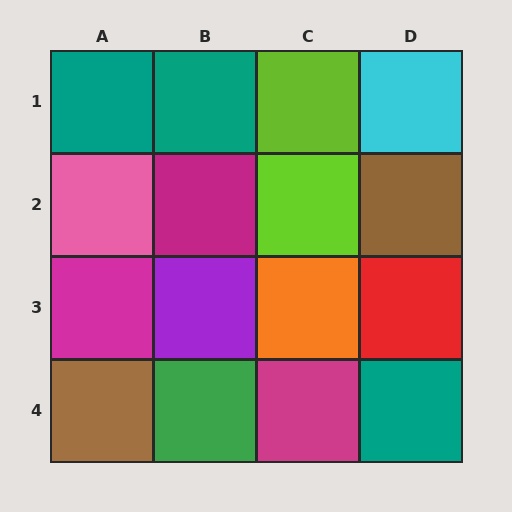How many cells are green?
1 cell is green.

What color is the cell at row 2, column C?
Lime.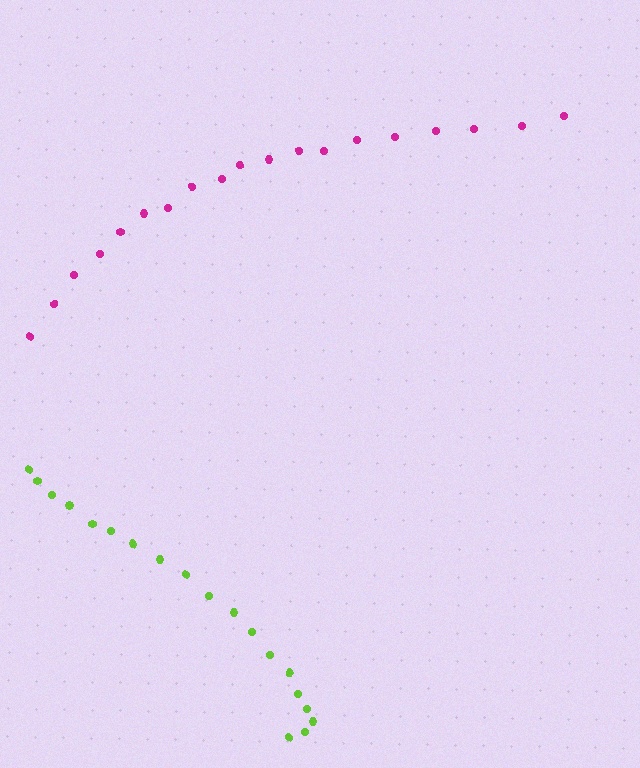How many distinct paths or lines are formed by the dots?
There are 2 distinct paths.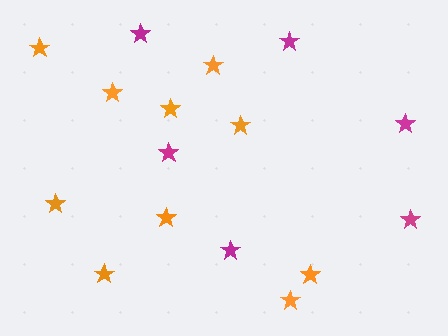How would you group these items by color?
There are 2 groups: one group of magenta stars (6) and one group of orange stars (10).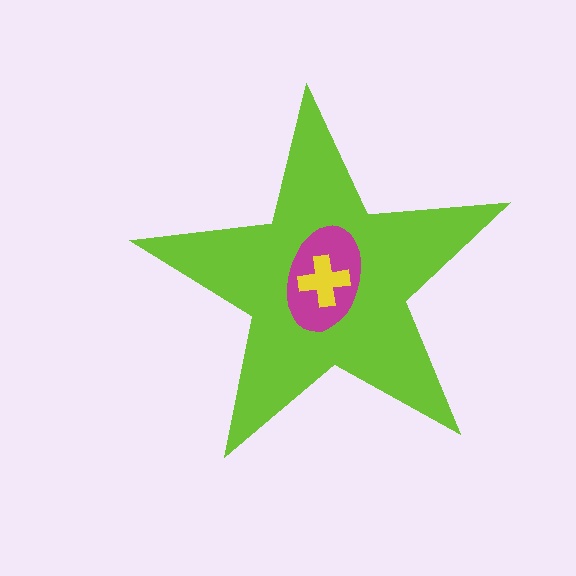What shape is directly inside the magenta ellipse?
The yellow cross.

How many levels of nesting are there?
3.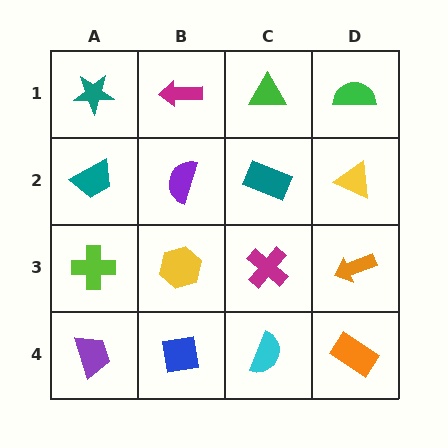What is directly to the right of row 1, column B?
A green triangle.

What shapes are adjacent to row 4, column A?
A lime cross (row 3, column A), a blue square (row 4, column B).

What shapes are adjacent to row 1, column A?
A teal trapezoid (row 2, column A), a magenta arrow (row 1, column B).